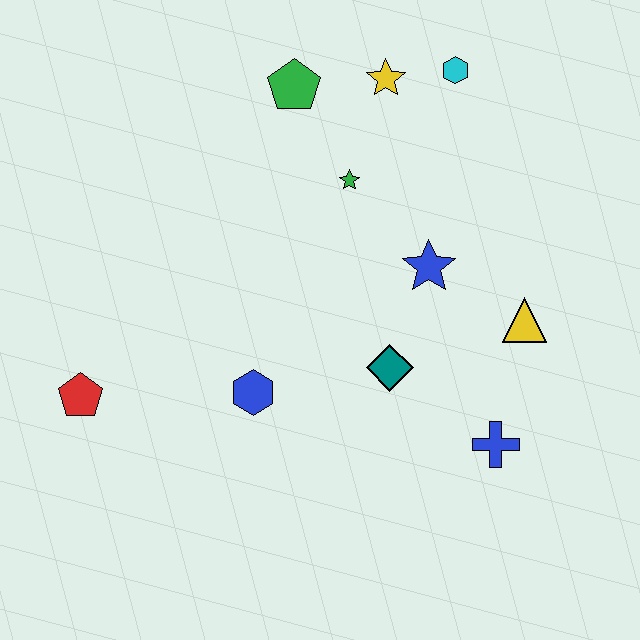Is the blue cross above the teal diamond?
No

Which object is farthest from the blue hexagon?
The cyan hexagon is farthest from the blue hexagon.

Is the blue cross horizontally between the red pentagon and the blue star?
No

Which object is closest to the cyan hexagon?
The yellow star is closest to the cyan hexagon.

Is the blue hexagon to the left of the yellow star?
Yes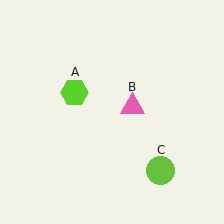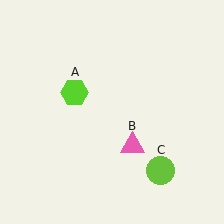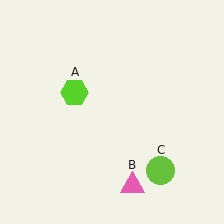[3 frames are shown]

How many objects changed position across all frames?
1 object changed position: pink triangle (object B).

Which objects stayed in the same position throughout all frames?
Lime hexagon (object A) and lime circle (object C) remained stationary.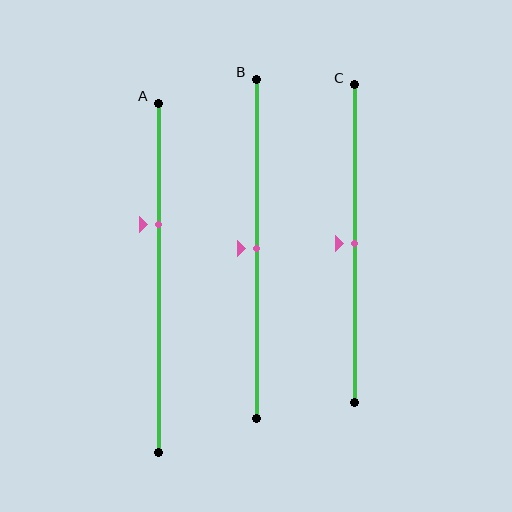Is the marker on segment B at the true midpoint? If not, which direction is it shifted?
Yes, the marker on segment B is at the true midpoint.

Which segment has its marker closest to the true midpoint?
Segment B has its marker closest to the true midpoint.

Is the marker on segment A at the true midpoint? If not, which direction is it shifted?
No, the marker on segment A is shifted upward by about 15% of the segment length.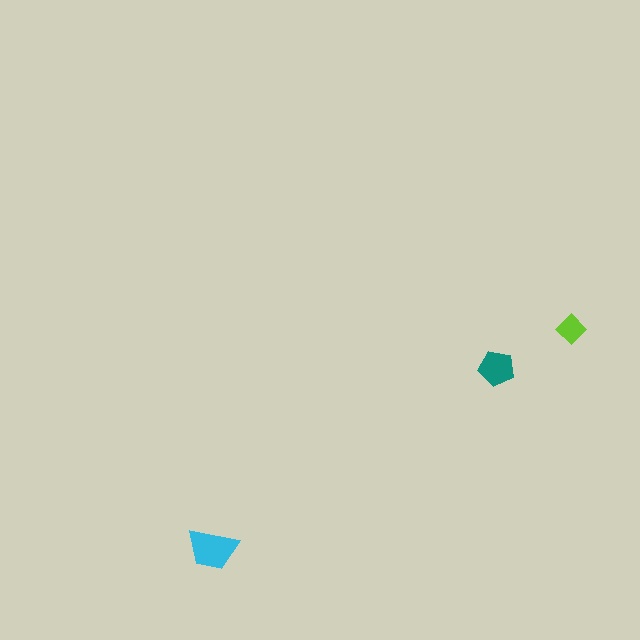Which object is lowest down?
The cyan trapezoid is bottommost.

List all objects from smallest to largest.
The lime diamond, the teal pentagon, the cyan trapezoid.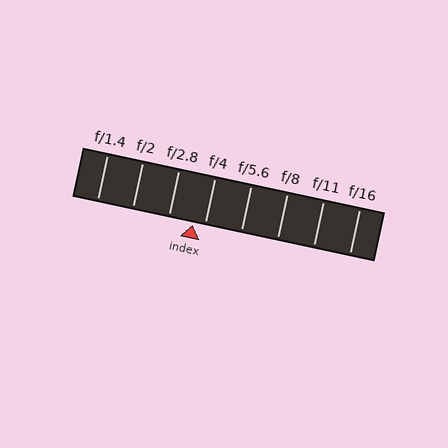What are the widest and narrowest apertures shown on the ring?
The widest aperture shown is f/1.4 and the narrowest is f/16.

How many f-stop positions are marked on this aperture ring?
There are 8 f-stop positions marked.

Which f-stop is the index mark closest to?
The index mark is closest to f/4.